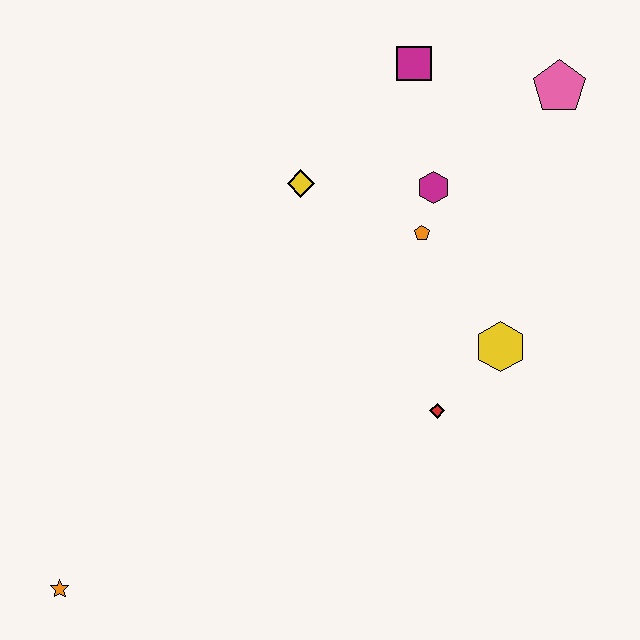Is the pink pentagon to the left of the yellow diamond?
No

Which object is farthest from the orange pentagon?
The orange star is farthest from the orange pentagon.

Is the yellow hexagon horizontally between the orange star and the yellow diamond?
No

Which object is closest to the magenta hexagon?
The orange pentagon is closest to the magenta hexagon.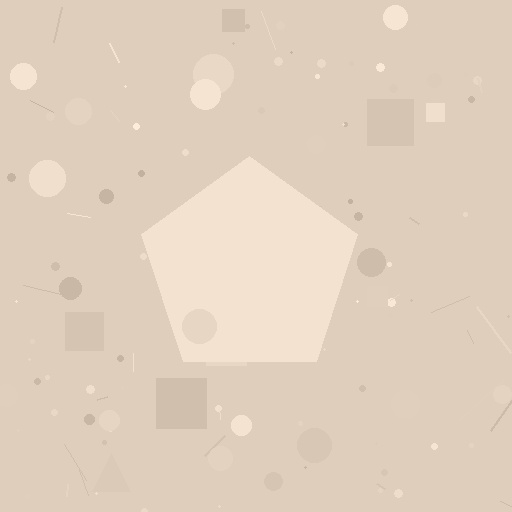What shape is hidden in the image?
A pentagon is hidden in the image.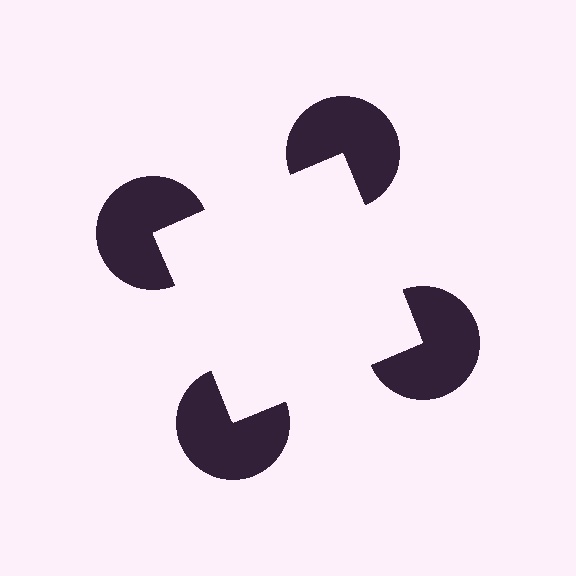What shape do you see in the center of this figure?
An illusory square — its edges are inferred from the aligned wedge cuts in the pac-man discs, not physically drawn.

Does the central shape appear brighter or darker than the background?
It typically appears slightly brighter than the background, even though no actual brightness change is drawn.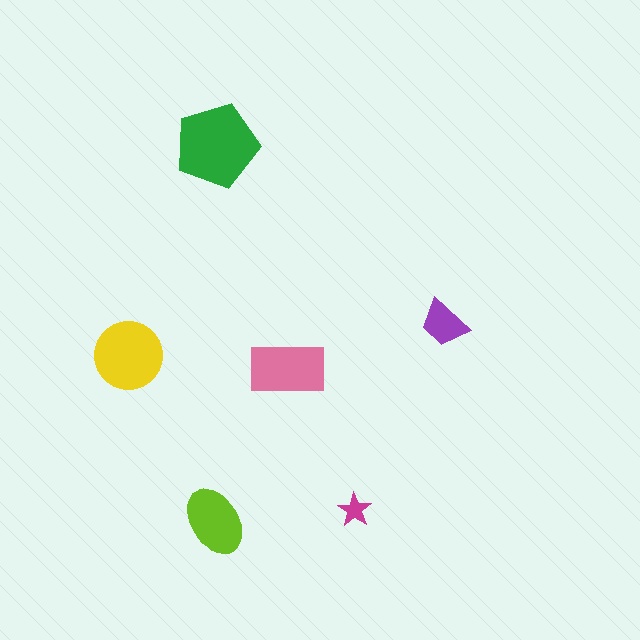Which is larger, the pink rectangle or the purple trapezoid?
The pink rectangle.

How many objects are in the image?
There are 6 objects in the image.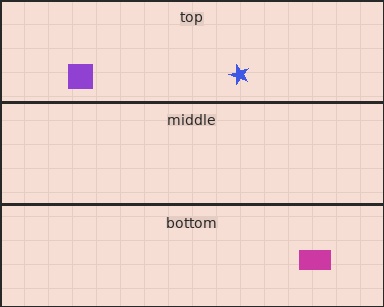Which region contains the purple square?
The top region.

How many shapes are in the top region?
2.